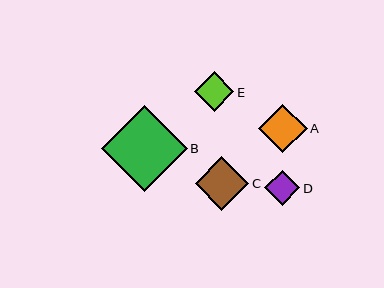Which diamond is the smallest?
Diamond D is the smallest with a size of approximately 35 pixels.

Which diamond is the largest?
Diamond B is the largest with a size of approximately 86 pixels.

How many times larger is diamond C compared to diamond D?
Diamond C is approximately 1.5 times the size of diamond D.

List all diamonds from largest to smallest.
From largest to smallest: B, C, A, E, D.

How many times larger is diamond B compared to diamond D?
Diamond B is approximately 2.5 times the size of diamond D.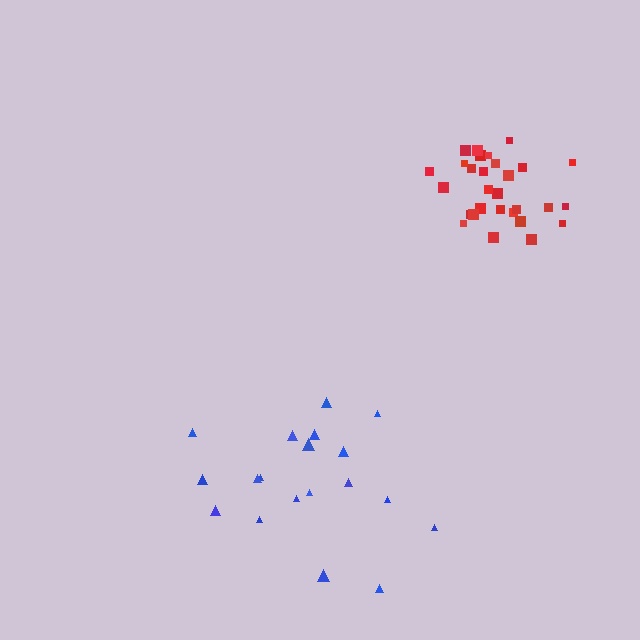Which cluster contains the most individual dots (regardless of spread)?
Red (29).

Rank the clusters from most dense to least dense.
red, blue.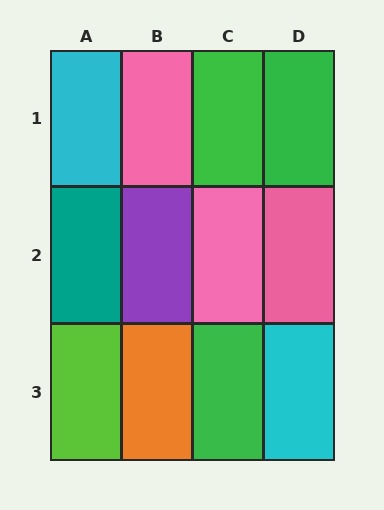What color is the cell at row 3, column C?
Green.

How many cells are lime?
1 cell is lime.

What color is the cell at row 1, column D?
Green.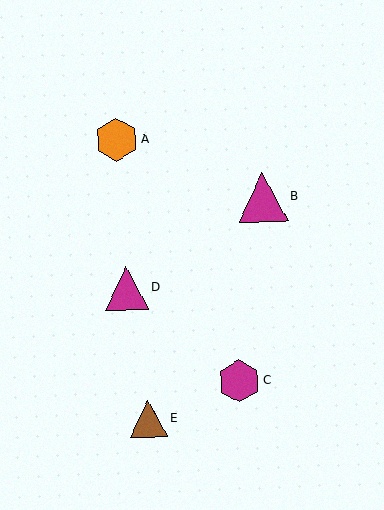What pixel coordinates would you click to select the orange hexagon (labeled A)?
Click at (117, 140) to select the orange hexagon A.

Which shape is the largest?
The magenta triangle (labeled B) is the largest.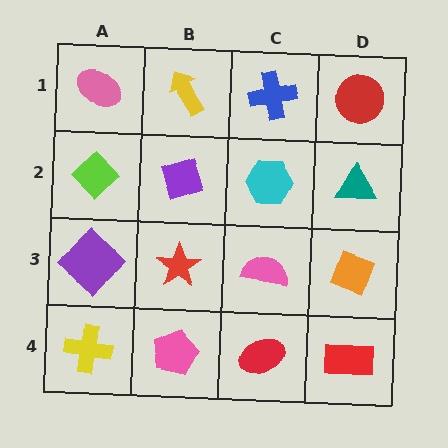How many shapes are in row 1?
4 shapes.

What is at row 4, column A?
A yellow cross.